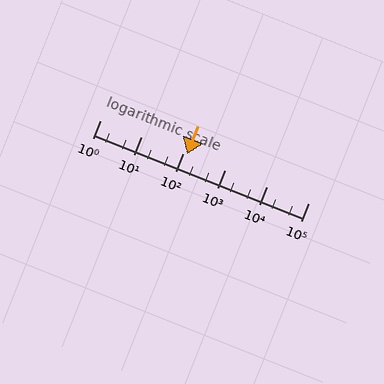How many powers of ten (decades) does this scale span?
The scale spans 5 decades, from 1 to 100000.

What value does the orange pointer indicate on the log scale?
The pointer indicates approximately 120.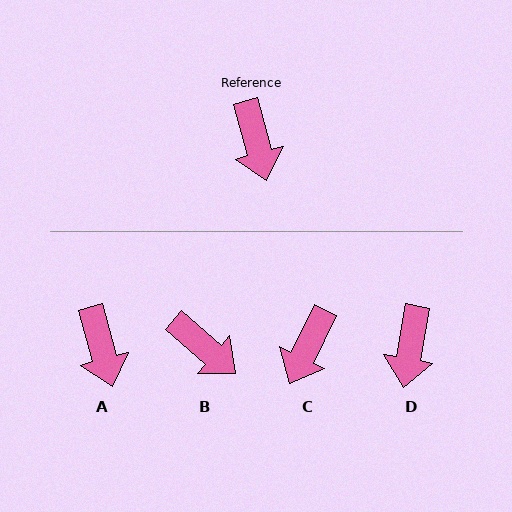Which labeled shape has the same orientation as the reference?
A.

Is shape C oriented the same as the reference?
No, it is off by about 41 degrees.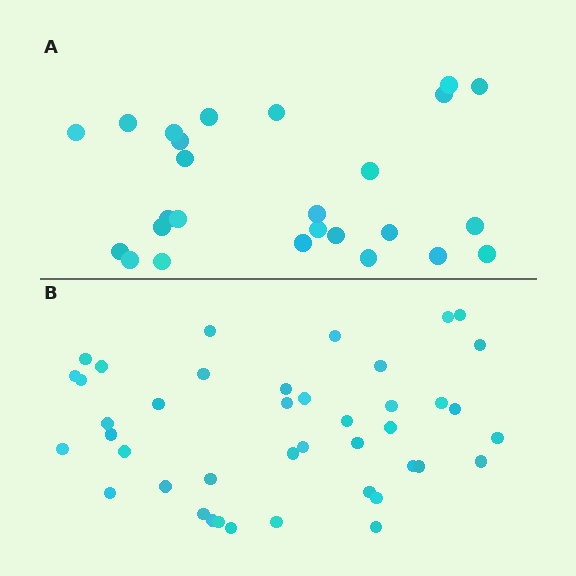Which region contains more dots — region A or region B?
Region B (the bottom region) has more dots.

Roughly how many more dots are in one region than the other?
Region B has approximately 15 more dots than region A.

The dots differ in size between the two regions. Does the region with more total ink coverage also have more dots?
No. Region A has more total ink coverage because its dots are larger, but region B actually contains more individual dots. Total area can be misleading — the number of items is what matters here.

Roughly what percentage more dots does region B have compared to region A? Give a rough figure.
About 60% more.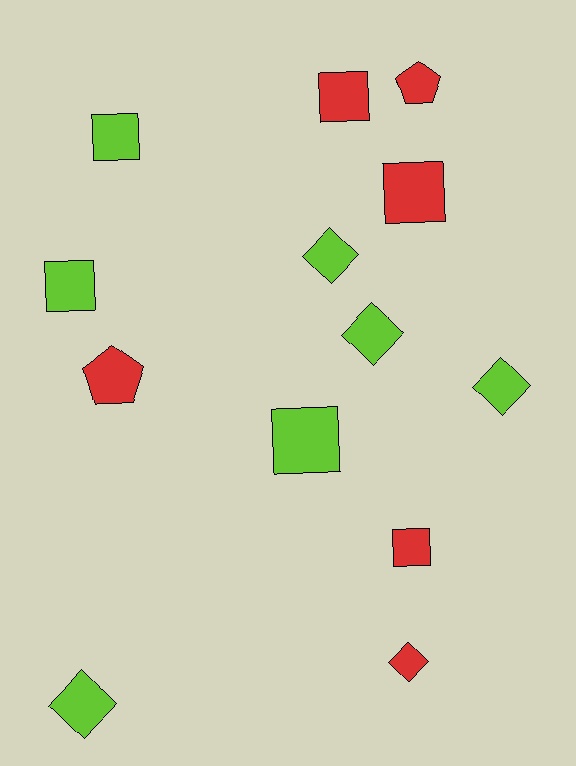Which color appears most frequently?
Lime, with 7 objects.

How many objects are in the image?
There are 13 objects.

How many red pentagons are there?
There are 2 red pentagons.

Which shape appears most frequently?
Square, with 6 objects.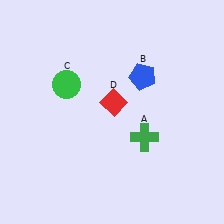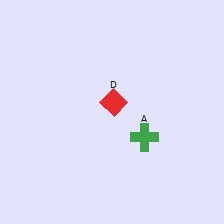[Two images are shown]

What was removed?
The blue pentagon (B), the green circle (C) were removed in Image 2.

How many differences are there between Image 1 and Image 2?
There are 2 differences between the two images.